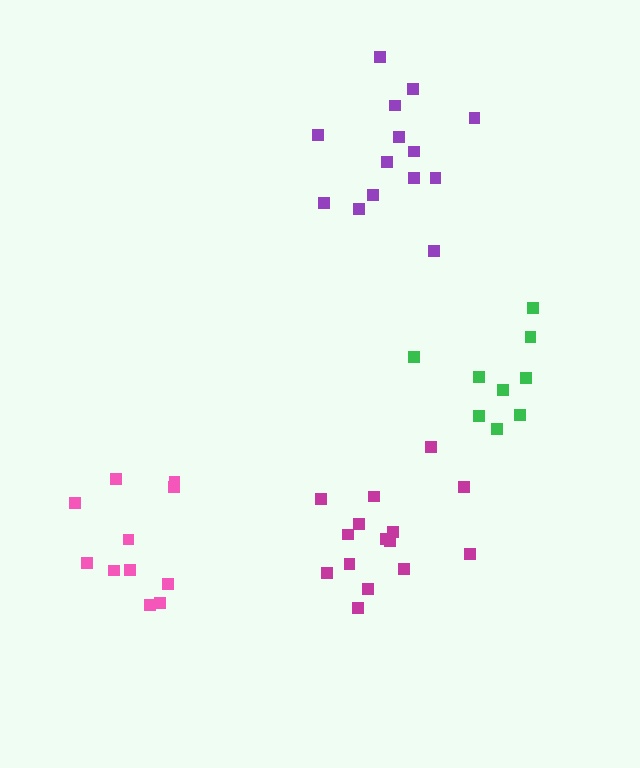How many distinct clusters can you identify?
There are 4 distinct clusters.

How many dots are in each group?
Group 1: 14 dots, Group 2: 15 dots, Group 3: 9 dots, Group 4: 11 dots (49 total).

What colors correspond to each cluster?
The clusters are colored: purple, magenta, green, pink.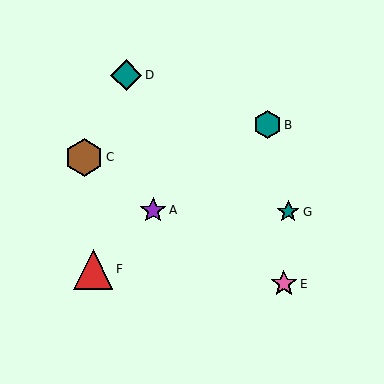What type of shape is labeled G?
Shape G is a teal star.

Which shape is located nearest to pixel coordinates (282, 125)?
The teal hexagon (labeled B) at (267, 125) is nearest to that location.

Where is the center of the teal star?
The center of the teal star is at (288, 212).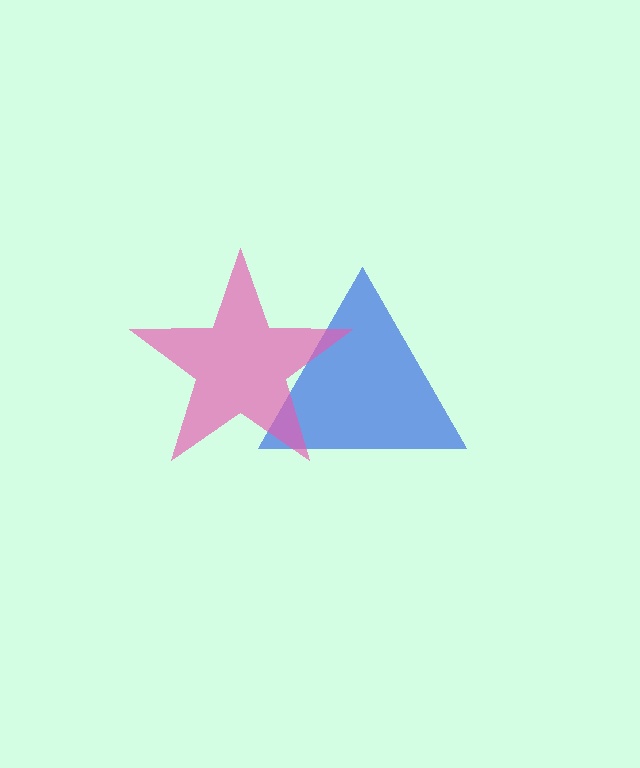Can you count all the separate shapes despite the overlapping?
Yes, there are 2 separate shapes.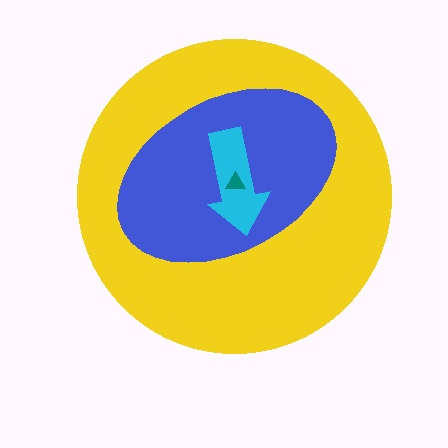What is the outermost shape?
The yellow circle.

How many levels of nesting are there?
4.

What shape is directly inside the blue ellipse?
The cyan arrow.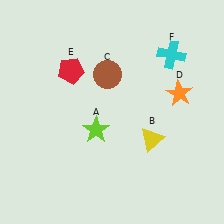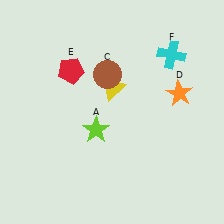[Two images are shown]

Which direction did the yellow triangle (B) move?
The yellow triangle (B) moved up.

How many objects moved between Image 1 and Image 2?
1 object moved between the two images.